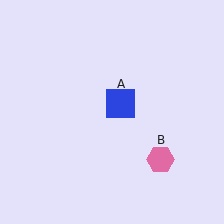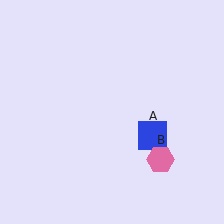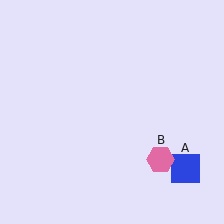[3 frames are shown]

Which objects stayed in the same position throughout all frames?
Pink hexagon (object B) remained stationary.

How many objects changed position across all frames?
1 object changed position: blue square (object A).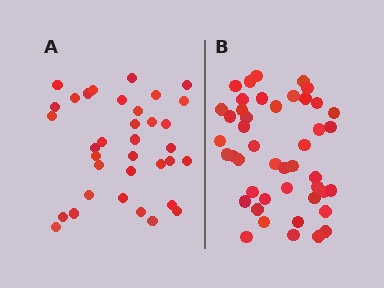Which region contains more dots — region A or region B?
Region B (the right region) has more dots.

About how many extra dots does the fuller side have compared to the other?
Region B has roughly 10 or so more dots than region A.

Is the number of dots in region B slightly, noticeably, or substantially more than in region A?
Region B has noticeably more, but not dramatically so. The ratio is roughly 1.3 to 1.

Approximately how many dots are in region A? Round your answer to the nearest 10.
About 40 dots. (The exact count is 35, which rounds to 40.)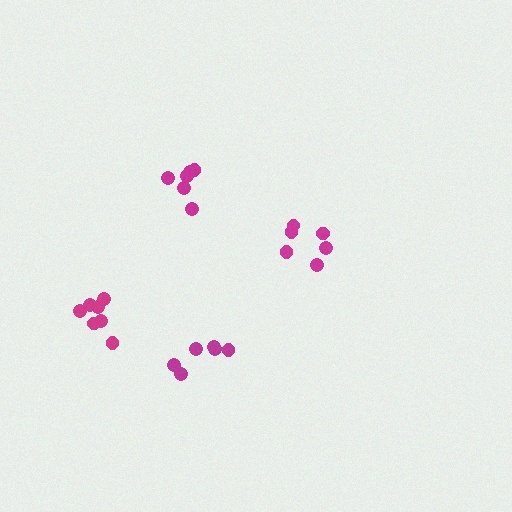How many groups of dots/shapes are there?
There are 4 groups.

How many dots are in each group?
Group 1: 6 dots, Group 2: 7 dots, Group 3: 6 dots, Group 4: 6 dots (25 total).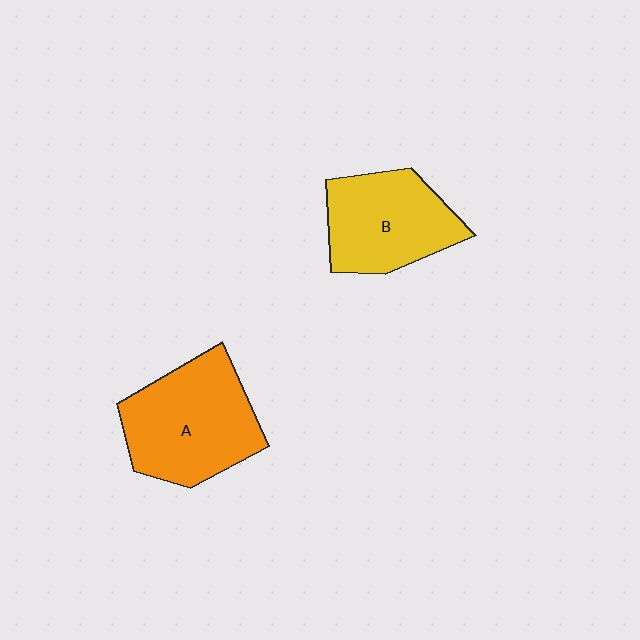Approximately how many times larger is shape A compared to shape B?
Approximately 1.2 times.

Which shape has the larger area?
Shape A (orange).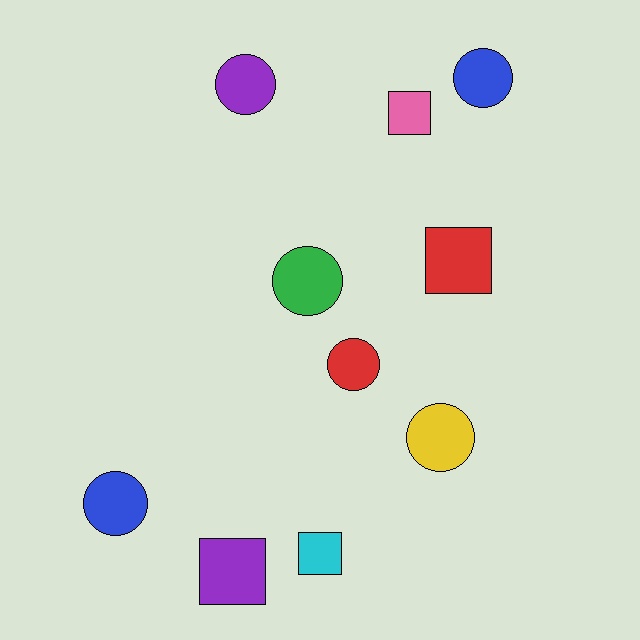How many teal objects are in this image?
There are no teal objects.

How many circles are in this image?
There are 6 circles.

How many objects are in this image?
There are 10 objects.